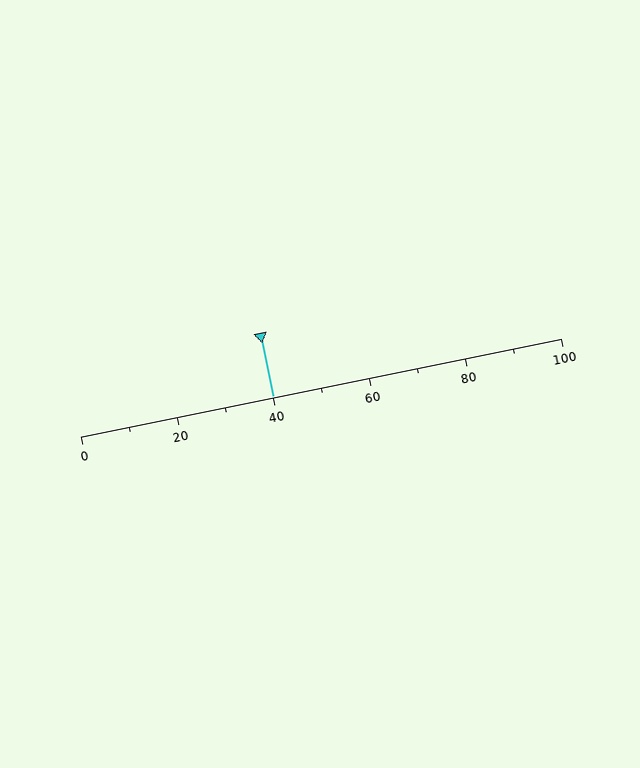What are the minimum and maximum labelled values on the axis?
The axis runs from 0 to 100.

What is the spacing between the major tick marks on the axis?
The major ticks are spaced 20 apart.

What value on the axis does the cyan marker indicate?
The marker indicates approximately 40.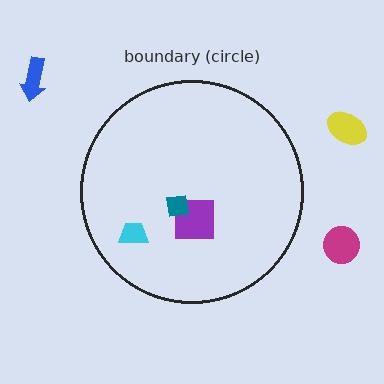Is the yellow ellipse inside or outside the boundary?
Outside.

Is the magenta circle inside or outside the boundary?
Outside.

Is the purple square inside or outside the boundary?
Inside.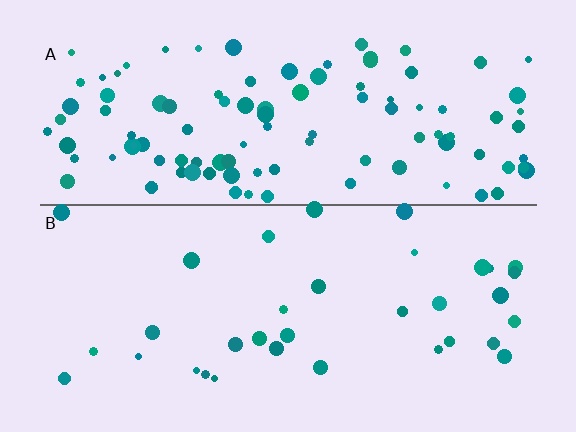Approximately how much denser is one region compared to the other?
Approximately 3.1× — region A over region B.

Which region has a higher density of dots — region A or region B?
A (the top).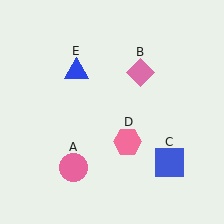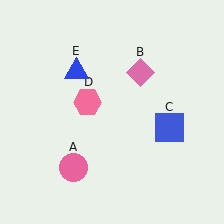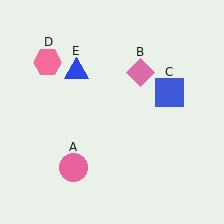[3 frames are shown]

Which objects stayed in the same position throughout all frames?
Pink circle (object A) and pink diamond (object B) and blue triangle (object E) remained stationary.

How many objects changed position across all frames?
2 objects changed position: blue square (object C), pink hexagon (object D).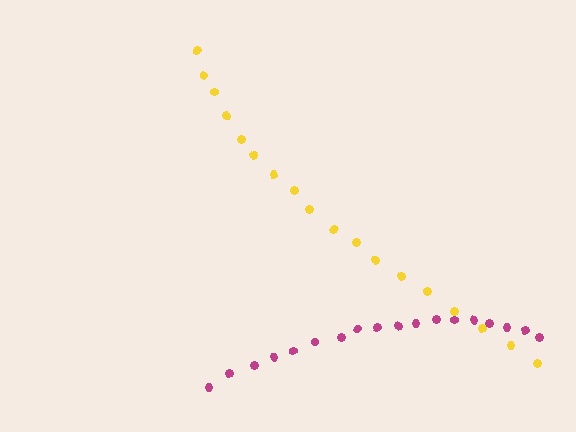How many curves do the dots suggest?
There are 2 distinct paths.